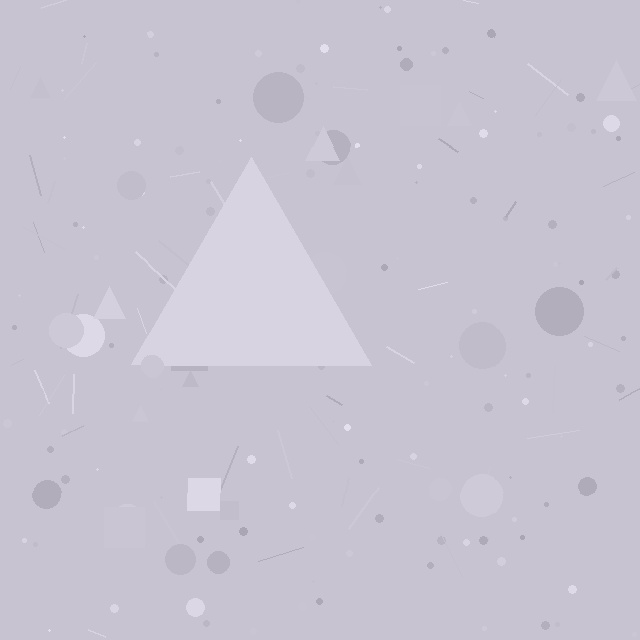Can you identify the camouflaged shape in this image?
The camouflaged shape is a triangle.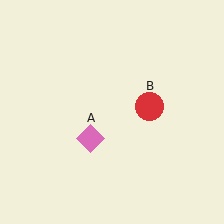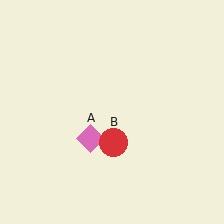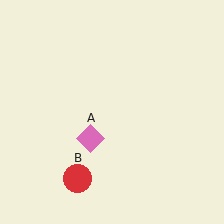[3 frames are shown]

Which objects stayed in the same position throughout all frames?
Pink diamond (object A) remained stationary.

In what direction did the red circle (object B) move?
The red circle (object B) moved down and to the left.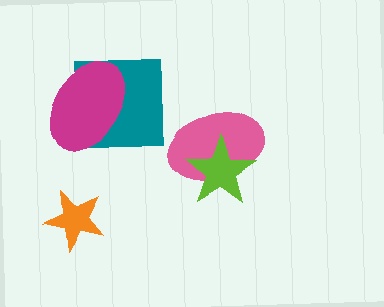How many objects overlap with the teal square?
1 object overlaps with the teal square.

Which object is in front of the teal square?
The magenta ellipse is in front of the teal square.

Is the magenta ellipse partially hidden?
No, no other shape covers it.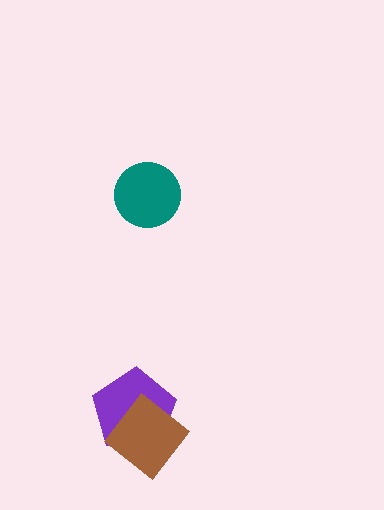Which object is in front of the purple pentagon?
The brown diamond is in front of the purple pentagon.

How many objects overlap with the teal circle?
0 objects overlap with the teal circle.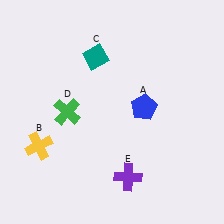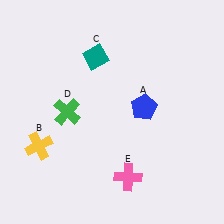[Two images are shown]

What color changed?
The cross (E) changed from purple in Image 1 to pink in Image 2.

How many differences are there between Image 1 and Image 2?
There is 1 difference between the two images.